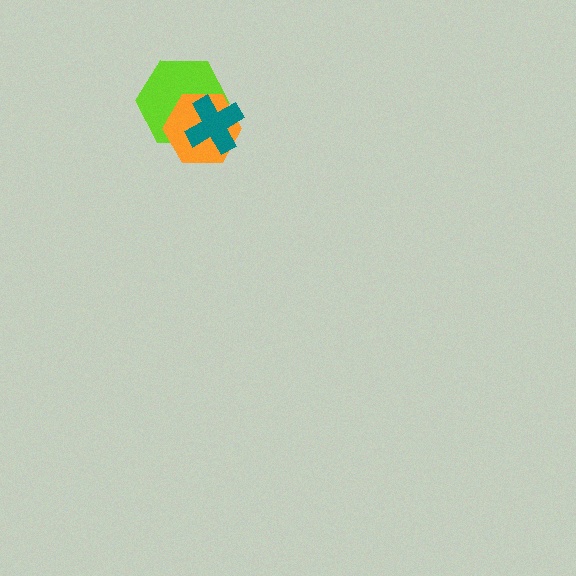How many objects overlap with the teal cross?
2 objects overlap with the teal cross.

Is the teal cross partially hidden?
No, no other shape covers it.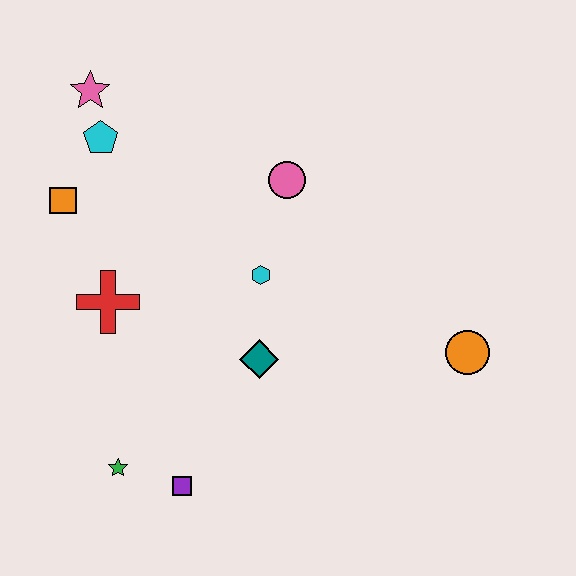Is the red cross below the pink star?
Yes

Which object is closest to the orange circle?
The teal diamond is closest to the orange circle.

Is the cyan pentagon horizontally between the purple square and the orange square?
Yes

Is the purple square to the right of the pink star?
Yes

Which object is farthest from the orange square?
The orange circle is farthest from the orange square.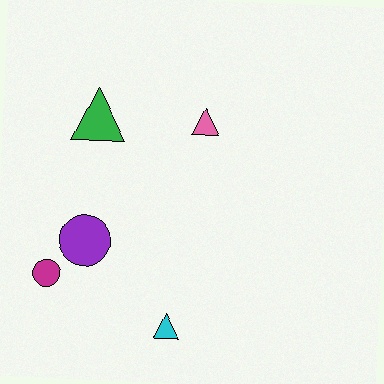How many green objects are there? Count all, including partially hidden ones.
There is 1 green object.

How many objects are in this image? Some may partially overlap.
There are 5 objects.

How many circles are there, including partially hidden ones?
There are 2 circles.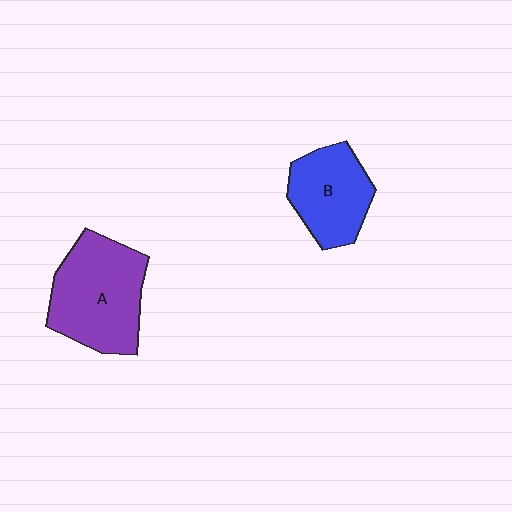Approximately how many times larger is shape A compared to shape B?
Approximately 1.4 times.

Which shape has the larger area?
Shape A (purple).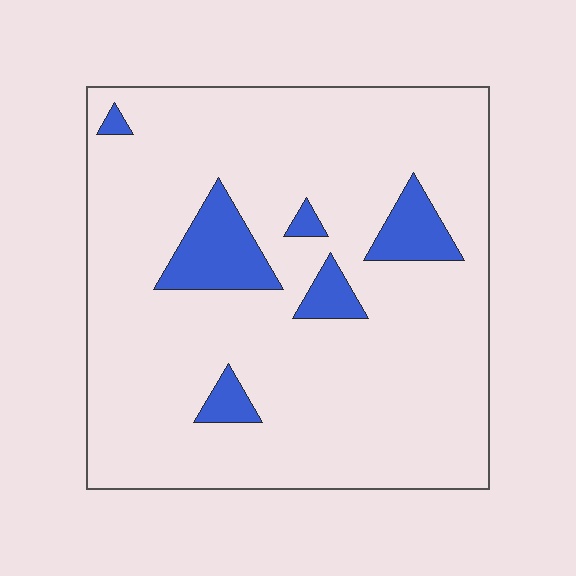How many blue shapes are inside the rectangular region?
6.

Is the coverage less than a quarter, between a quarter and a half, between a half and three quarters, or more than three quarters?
Less than a quarter.